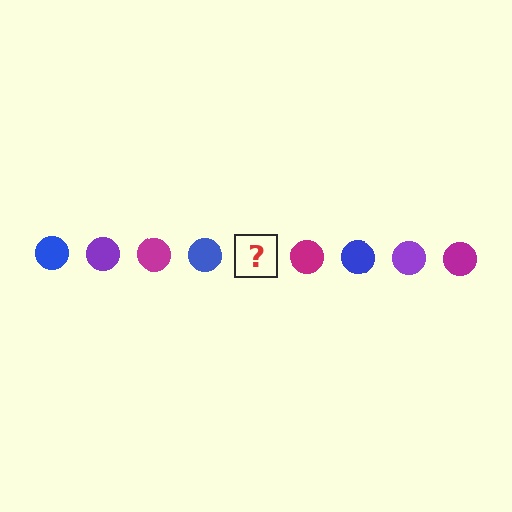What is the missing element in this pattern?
The missing element is a purple circle.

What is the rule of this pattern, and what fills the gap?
The rule is that the pattern cycles through blue, purple, magenta circles. The gap should be filled with a purple circle.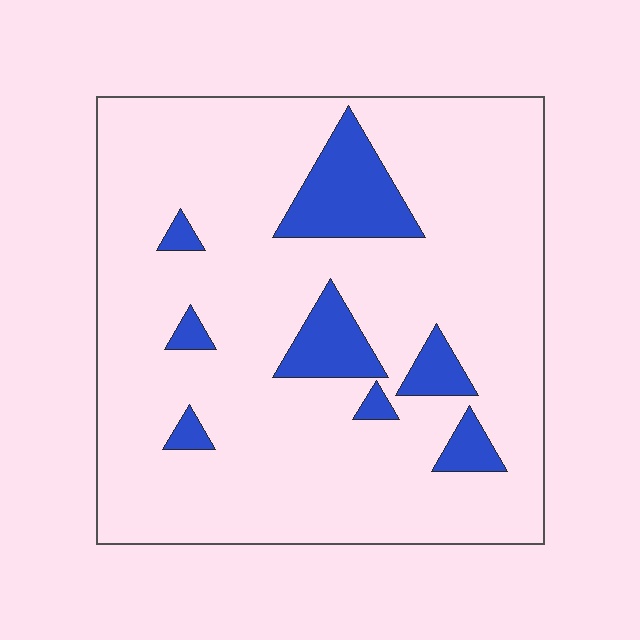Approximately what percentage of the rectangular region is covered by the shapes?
Approximately 15%.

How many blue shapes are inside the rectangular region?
8.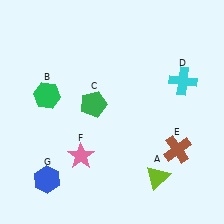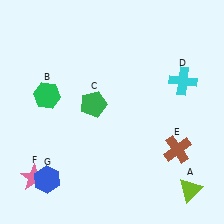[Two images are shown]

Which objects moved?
The objects that moved are: the lime triangle (A), the pink star (F).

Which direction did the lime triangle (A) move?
The lime triangle (A) moved right.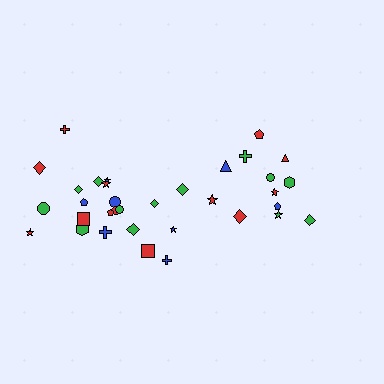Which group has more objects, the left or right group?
The left group.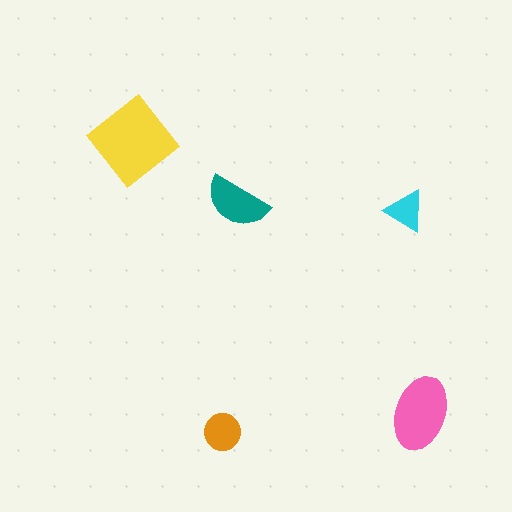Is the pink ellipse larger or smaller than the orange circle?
Larger.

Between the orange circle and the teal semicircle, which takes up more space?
The teal semicircle.